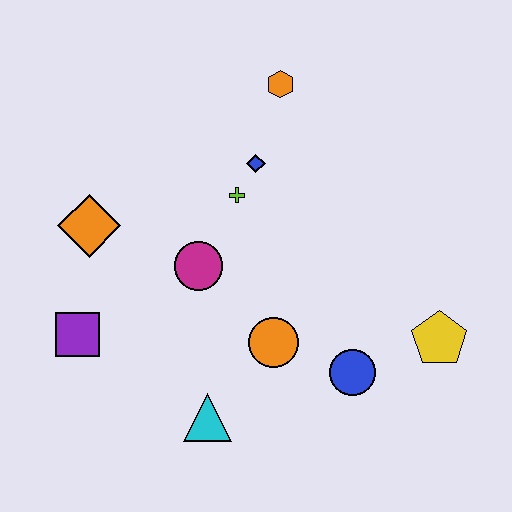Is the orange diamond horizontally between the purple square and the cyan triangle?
Yes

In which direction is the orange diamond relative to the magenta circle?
The orange diamond is to the left of the magenta circle.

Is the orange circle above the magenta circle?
No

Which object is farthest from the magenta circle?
The yellow pentagon is farthest from the magenta circle.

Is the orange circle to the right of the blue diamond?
Yes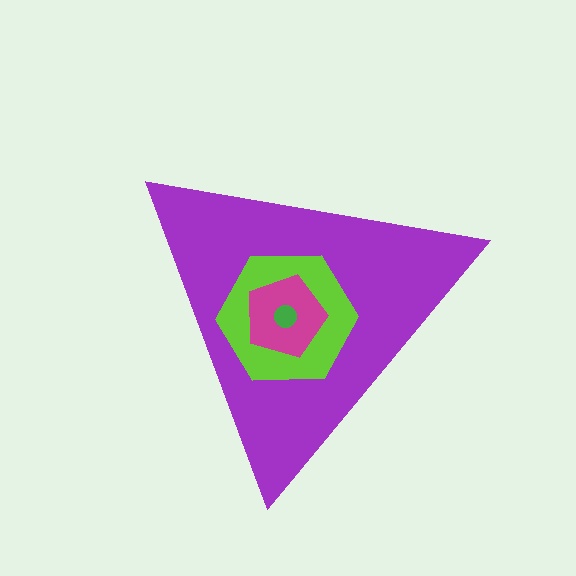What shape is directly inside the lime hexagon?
The magenta pentagon.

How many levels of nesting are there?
4.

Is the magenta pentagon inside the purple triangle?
Yes.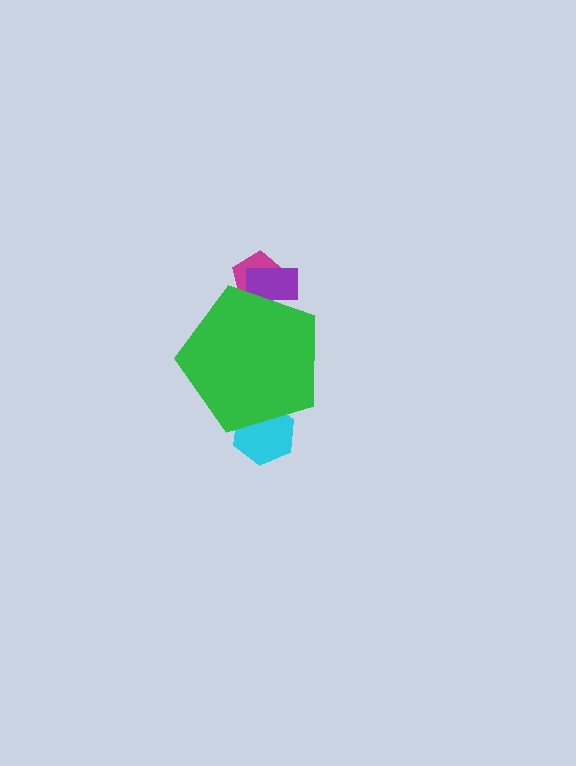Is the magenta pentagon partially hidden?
Yes, the magenta pentagon is partially hidden behind the green pentagon.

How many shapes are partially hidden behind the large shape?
3 shapes are partially hidden.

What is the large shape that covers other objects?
A green pentagon.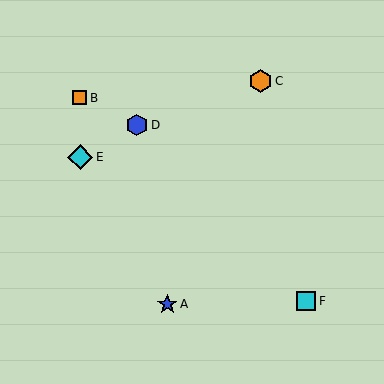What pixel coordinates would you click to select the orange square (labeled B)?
Click at (79, 98) to select the orange square B.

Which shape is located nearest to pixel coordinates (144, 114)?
The blue hexagon (labeled D) at (137, 125) is nearest to that location.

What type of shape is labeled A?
Shape A is a blue star.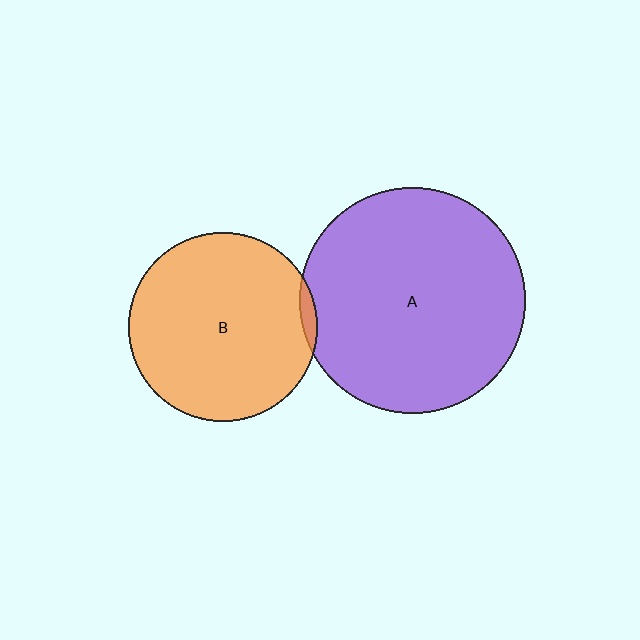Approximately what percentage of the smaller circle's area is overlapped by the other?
Approximately 5%.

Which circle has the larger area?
Circle A (purple).